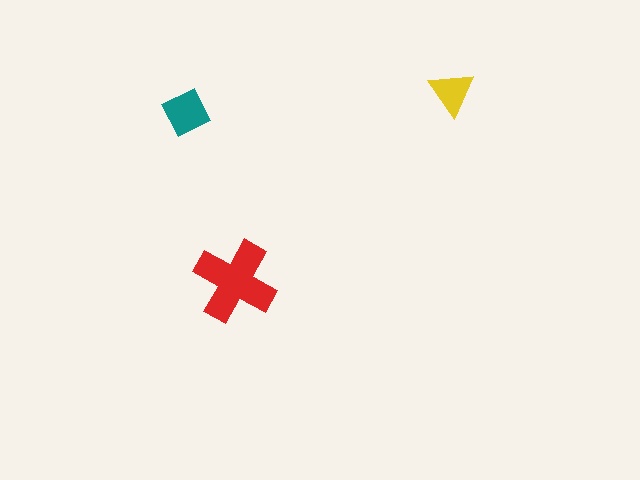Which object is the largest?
The red cross.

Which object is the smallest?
The yellow triangle.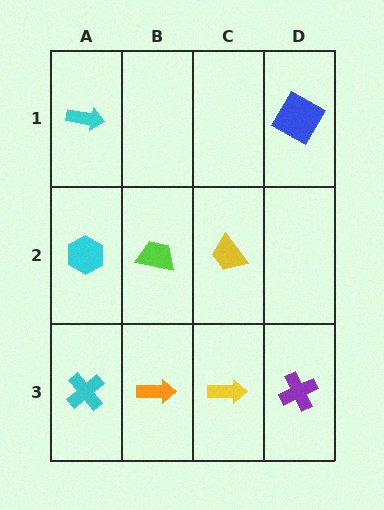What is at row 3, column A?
A cyan cross.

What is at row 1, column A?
A cyan arrow.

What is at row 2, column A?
A cyan hexagon.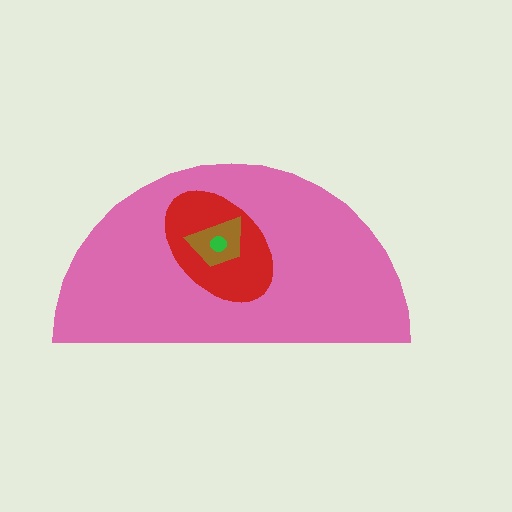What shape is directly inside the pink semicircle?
The red ellipse.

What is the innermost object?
The green circle.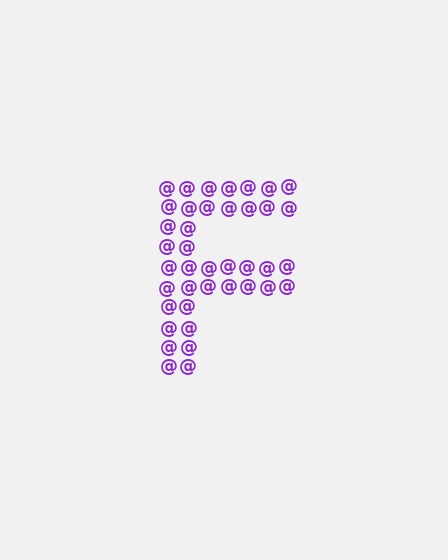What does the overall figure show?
The overall figure shows the letter F.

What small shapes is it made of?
It is made of small at signs.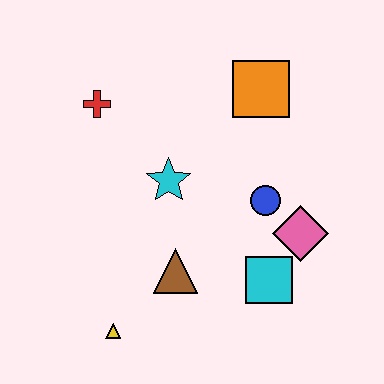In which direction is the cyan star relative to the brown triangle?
The cyan star is above the brown triangle.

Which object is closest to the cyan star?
The brown triangle is closest to the cyan star.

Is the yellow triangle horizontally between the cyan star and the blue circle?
No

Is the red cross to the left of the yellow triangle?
Yes